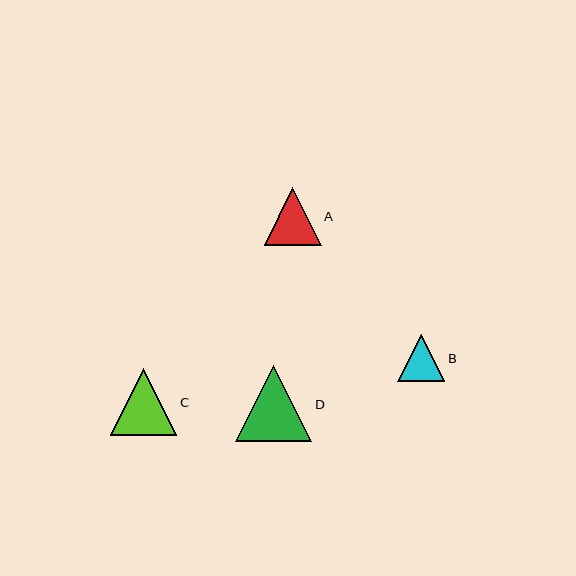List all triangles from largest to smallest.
From largest to smallest: D, C, A, B.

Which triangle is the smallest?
Triangle B is the smallest with a size of approximately 47 pixels.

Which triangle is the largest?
Triangle D is the largest with a size of approximately 76 pixels.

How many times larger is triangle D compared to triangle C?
Triangle D is approximately 1.1 times the size of triangle C.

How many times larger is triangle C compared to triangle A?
Triangle C is approximately 1.2 times the size of triangle A.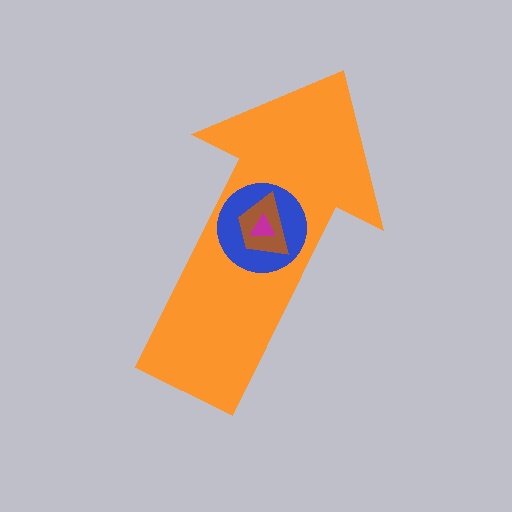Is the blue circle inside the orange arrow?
Yes.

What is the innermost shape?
The magenta triangle.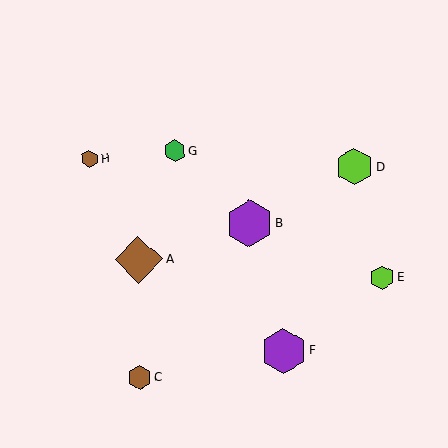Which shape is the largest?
The brown diamond (labeled A) is the largest.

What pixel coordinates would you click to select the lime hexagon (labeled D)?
Click at (354, 167) to select the lime hexagon D.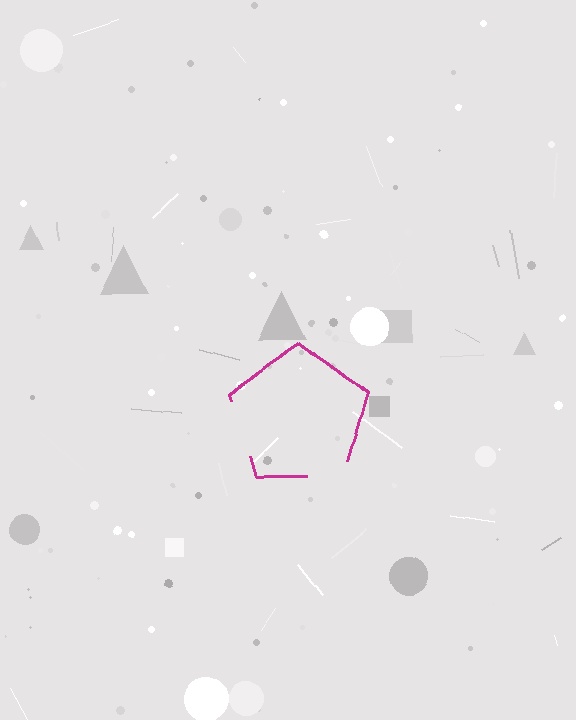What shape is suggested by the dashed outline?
The dashed outline suggests a pentagon.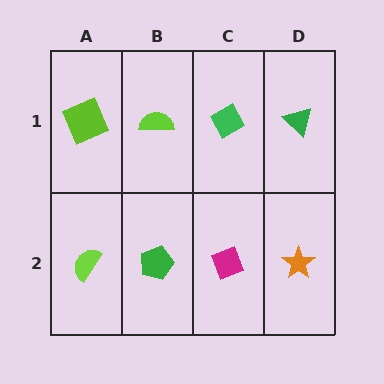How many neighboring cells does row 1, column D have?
2.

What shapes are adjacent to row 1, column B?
A green pentagon (row 2, column B), a lime square (row 1, column A), a green diamond (row 1, column C).